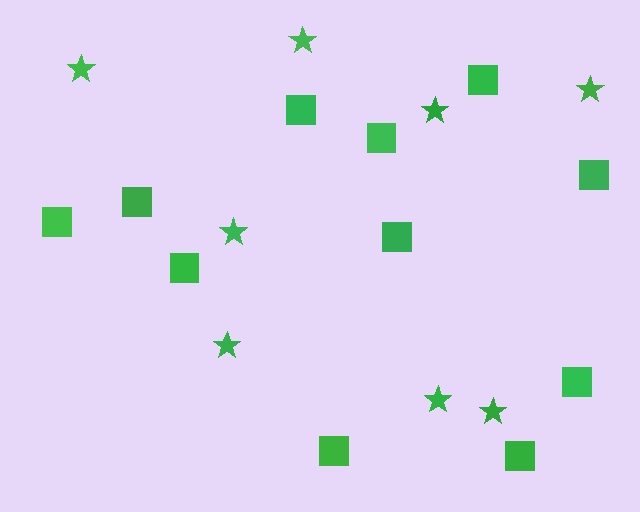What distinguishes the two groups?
There are 2 groups: one group of stars (8) and one group of squares (11).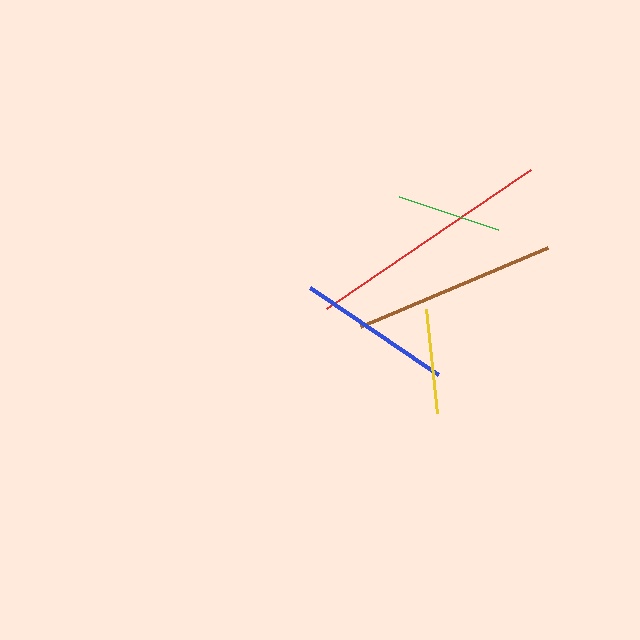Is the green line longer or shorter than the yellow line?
The yellow line is longer than the green line.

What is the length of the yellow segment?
The yellow segment is approximately 105 pixels long.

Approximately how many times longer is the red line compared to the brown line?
The red line is approximately 1.2 times the length of the brown line.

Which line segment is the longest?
The red line is the longest at approximately 246 pixels.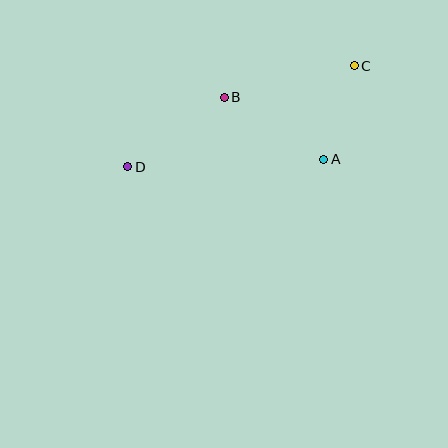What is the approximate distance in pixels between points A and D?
The distance between A and D is approximately 196 pixels.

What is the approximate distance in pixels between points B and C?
The distance between B and C is approximately 134 pixels.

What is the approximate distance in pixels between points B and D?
The distance between B and D is approximately 119 pixels.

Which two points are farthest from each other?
Points C and D are farthest from each other.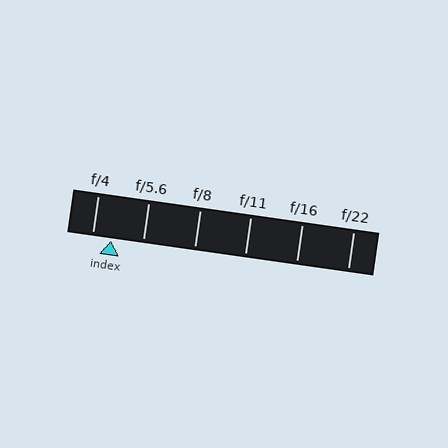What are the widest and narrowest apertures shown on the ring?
The widest aperture shown is f/4 and the narrowest is f/22.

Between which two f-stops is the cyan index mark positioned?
The index mark is between f/4 and f/5.6.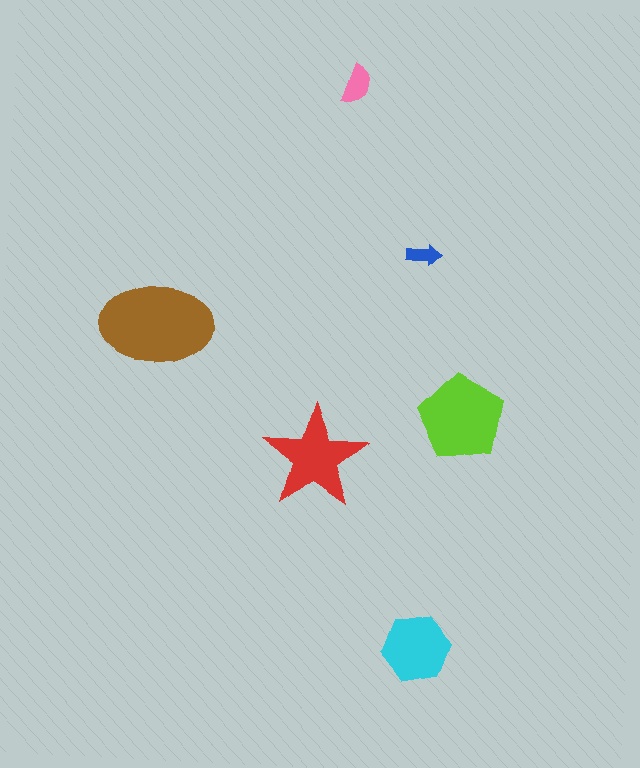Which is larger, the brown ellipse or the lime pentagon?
The brown ellipse.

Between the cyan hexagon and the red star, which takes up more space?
The red star.